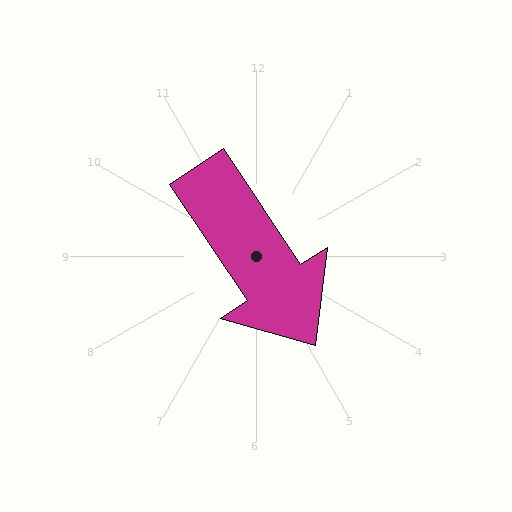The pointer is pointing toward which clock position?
Roughly 5 o'clock.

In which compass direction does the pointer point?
Southeast.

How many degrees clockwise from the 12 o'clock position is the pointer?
Approximately 146 degrees.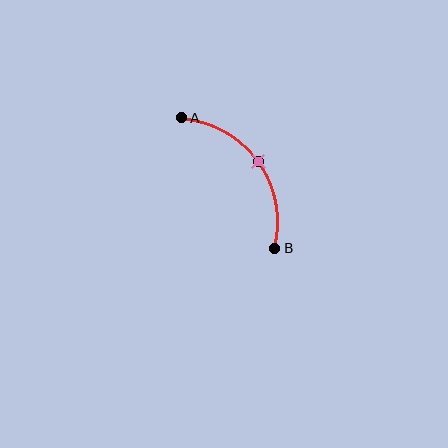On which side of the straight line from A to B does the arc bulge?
The arc bulges above and to the right of the straight line connecting A and B.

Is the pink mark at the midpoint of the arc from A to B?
Yes. The pink mark lies on the arc at equal arc-length from both A and B — it is the arc midpoint.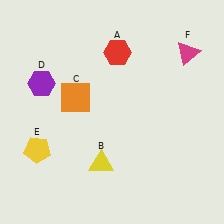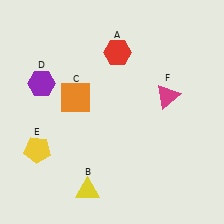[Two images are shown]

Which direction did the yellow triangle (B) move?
The yellow triangle (B) moved down.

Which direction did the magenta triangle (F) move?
The magenta triangle (F) moved down.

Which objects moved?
The objects that moved are: the yellow triangle (B), the magenta triangle (F).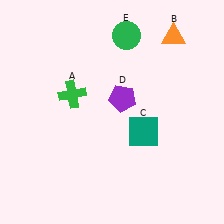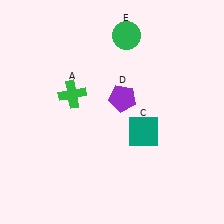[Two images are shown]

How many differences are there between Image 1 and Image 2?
There is 1 difference between the two images.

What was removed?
The orange triangle (B) was removed in Image 2.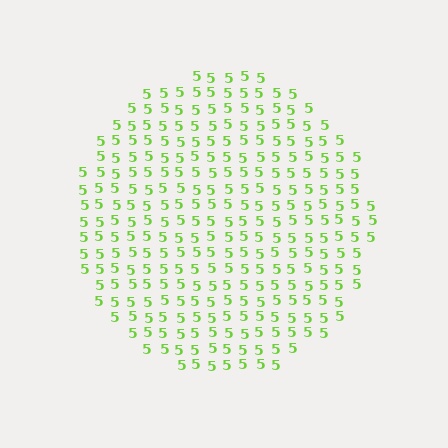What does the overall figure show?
The overall figure shows a circle.